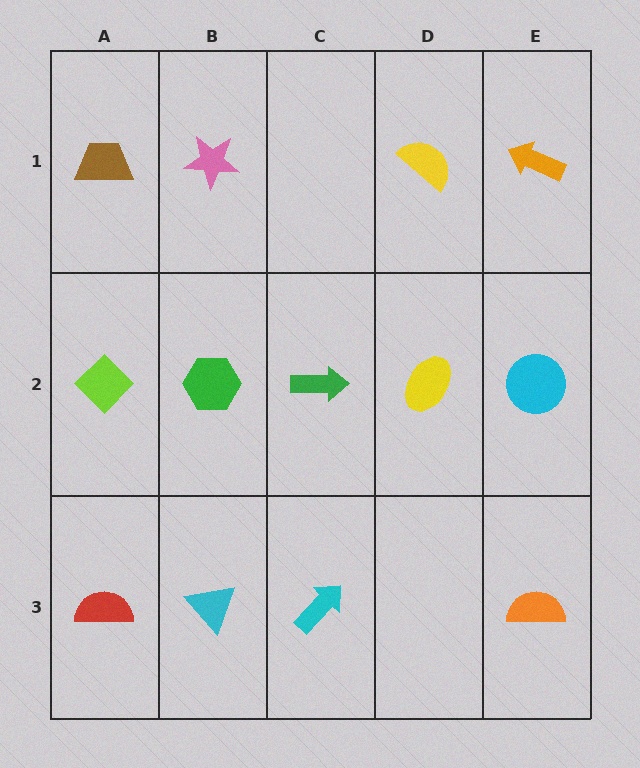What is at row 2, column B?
A green hexagon.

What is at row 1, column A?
A brown trapezoid.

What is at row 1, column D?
A yellow semicircle.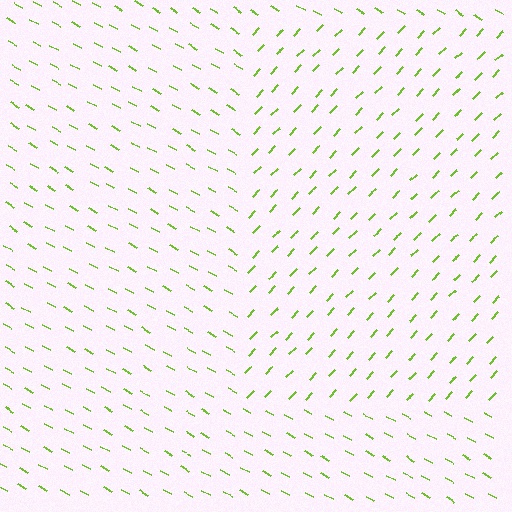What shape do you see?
I see a rectangle.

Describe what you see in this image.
The image is filled with small lime line segments. A rectangle region in the image has lines oriented differently from the surrounding lines, creating a visible texture boundary.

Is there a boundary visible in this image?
Yes, there is a texture boundary formed by a change in line orientation.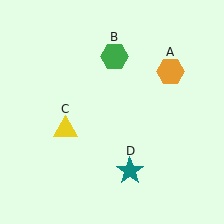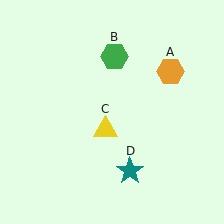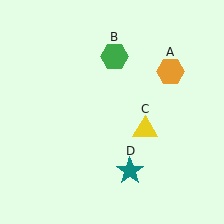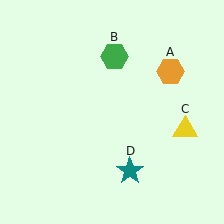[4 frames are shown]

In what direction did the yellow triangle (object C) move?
The yellow triangle (object C) moved right.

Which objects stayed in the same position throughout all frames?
Orange hexagon (object A) and green hexagon (object B) and teal star (object D) remained stationary.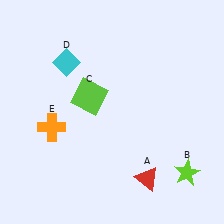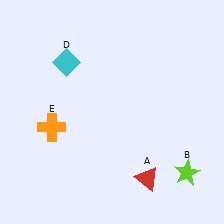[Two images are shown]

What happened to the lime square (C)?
The lime square (C) was removed in Image 2. It was in the top-left area of Image 1.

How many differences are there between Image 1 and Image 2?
There is 1 difference between the two images.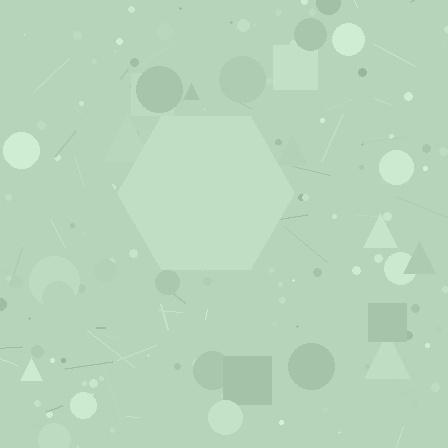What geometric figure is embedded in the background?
A hexagon is embedded in the background.